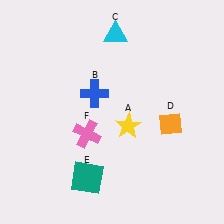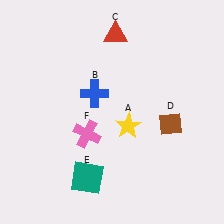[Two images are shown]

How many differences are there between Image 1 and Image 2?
There are 2 differences between the two images.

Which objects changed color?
C changed from cyan to red. D changed from orange to brown.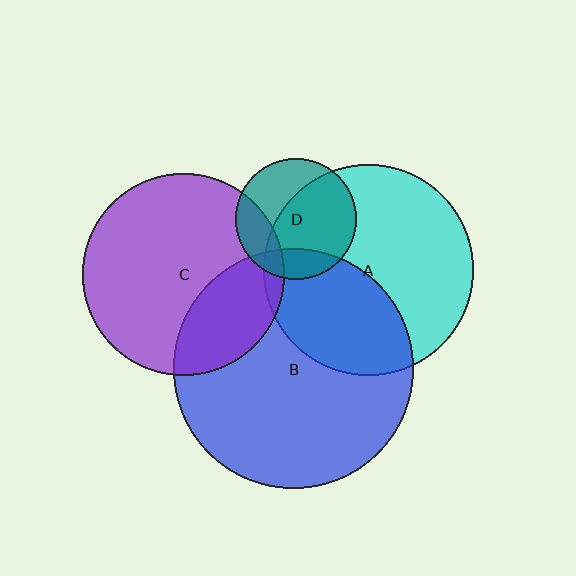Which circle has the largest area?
Circle B (blue).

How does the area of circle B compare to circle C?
Approximately 1.4 times.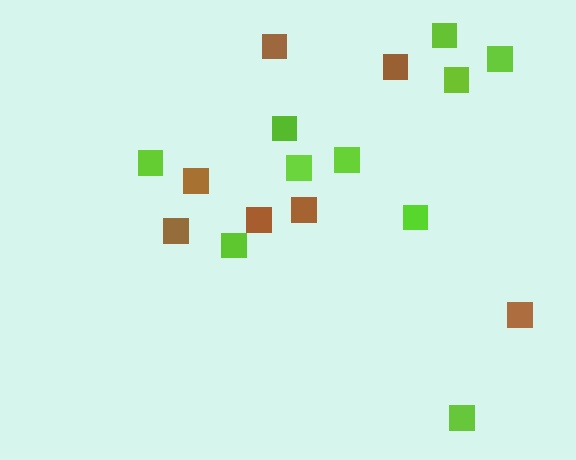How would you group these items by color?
There are 2 groups: one group of lime squares (10) and one group of brown squares (7).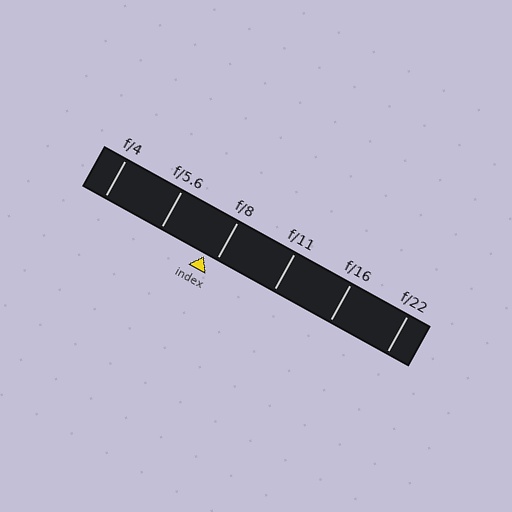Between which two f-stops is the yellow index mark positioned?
The index mark is between f/5.6 and f/8.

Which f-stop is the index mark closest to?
The index mark is closest to f/8.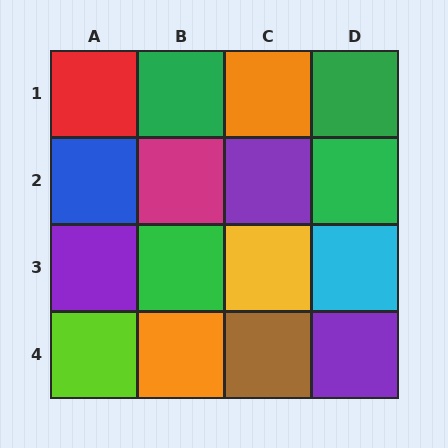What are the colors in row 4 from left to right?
Lime, orange, brown, purple.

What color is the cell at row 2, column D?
Green.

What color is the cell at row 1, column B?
Green.